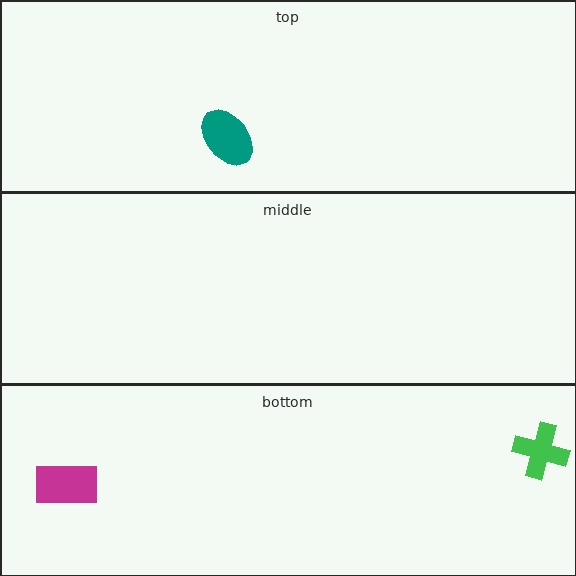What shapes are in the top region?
The teal ellipse.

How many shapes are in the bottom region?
2.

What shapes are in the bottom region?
The green cross, the magenta rectangle.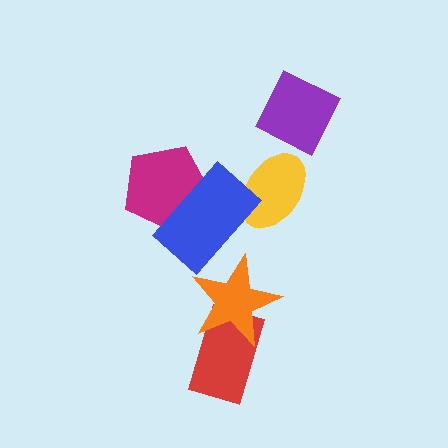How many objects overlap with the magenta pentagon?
1 object overlaps with the magenta pentagon.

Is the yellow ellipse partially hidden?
Yes, it is partially covered by another shape.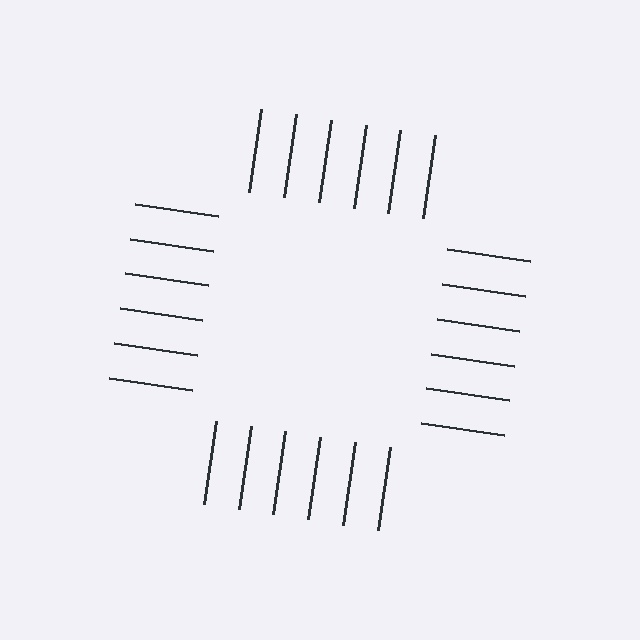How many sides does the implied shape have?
4 sides — the line-ends trace a square.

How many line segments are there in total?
24 — 6 along each of the 4 edges.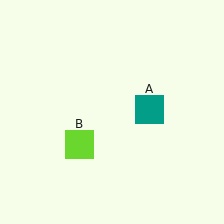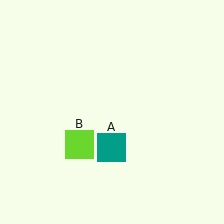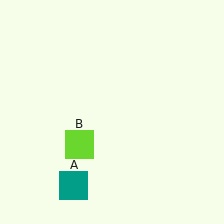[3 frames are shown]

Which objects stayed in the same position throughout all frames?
Lime square (object B) remained stationary.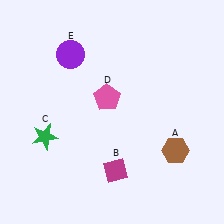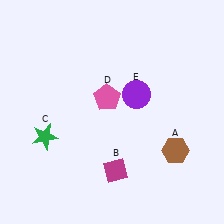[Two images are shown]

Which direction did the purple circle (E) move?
The purple circle (E) moved right.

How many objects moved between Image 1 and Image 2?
1 object moved between the two images.